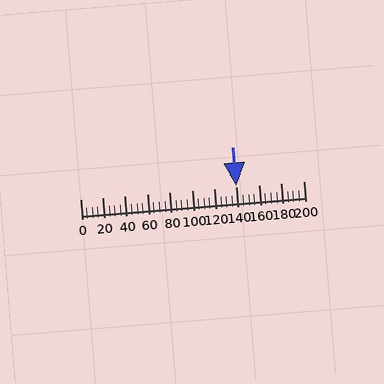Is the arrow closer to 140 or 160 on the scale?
The arrow is closer to 140.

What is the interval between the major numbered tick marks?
The major tick marks are spaced 20 units apart.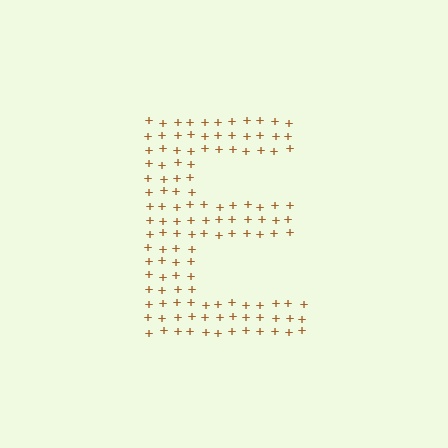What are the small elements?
The small elements are plus signs.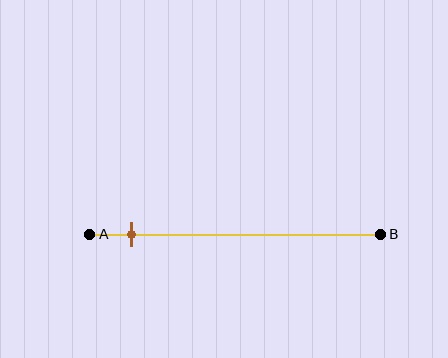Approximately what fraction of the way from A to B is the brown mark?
The brown mark is approximately 15% of the way from A to B.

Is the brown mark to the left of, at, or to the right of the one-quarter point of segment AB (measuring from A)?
The brown mark is to the left of the one-quarter point of segment AB.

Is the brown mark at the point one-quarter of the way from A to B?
No, the mark is at about 15% from A, not at the 25% one-quarter point.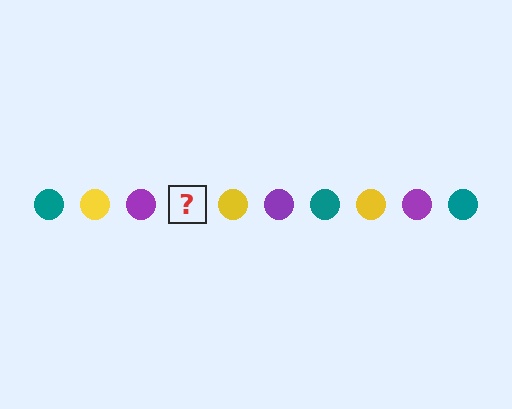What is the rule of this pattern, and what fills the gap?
The rule is that the pattern cycles through teal, yellow, purple circles. The gap should be filled with a teal circle.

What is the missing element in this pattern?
The missing element is a teal circle.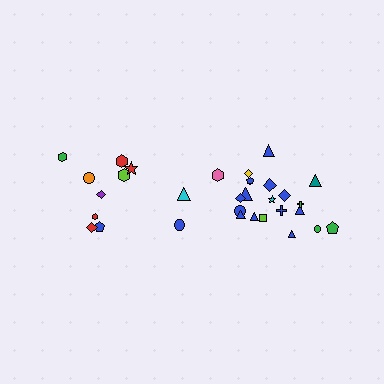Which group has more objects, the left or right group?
The right group.